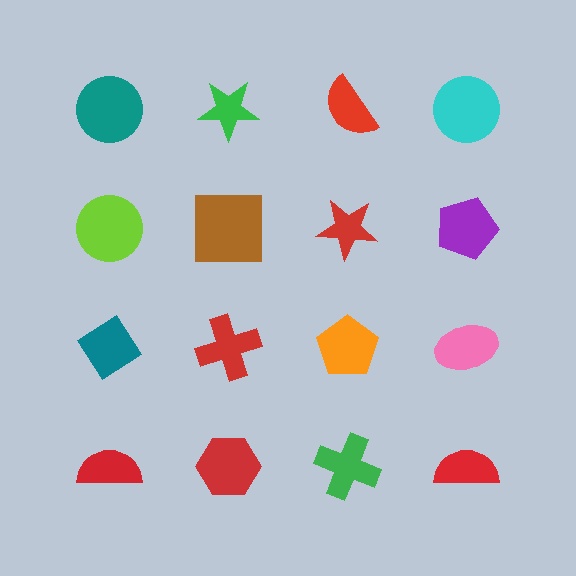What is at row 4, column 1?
A red semicircle.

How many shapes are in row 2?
4 shapes.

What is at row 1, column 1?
A teal circle.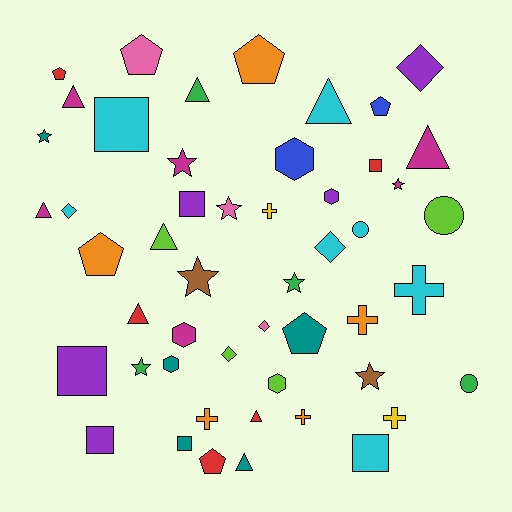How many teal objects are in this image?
There are 5 teal objects.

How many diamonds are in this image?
There are 5 diamonds.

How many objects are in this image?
There are 50 objects.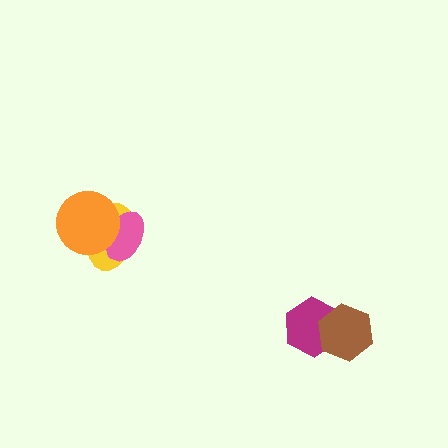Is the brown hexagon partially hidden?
No, no other shape covers it.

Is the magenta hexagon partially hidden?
Yes, it is partially covered by another shape.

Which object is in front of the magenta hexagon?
The brown hexagon is in front of the magenta hexagon.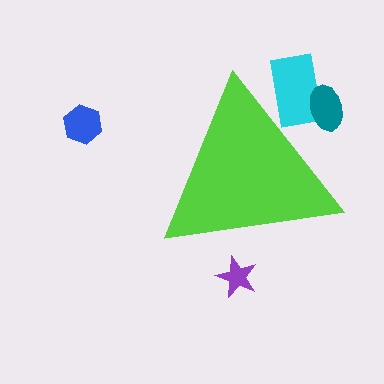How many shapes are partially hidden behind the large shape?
3 shapes are partially hidden.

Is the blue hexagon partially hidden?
No, the blue hexagon is fully visible.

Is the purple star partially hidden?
Yes, the purple star is partially hidden behind the lime triangle.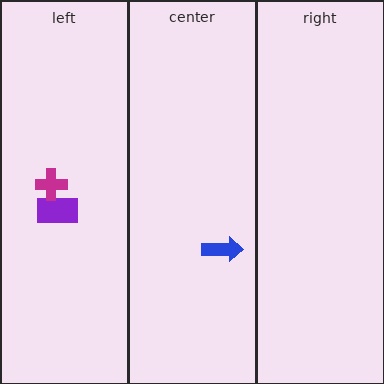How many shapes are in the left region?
2.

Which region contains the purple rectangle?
The left region.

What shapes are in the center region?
The blue arrow.